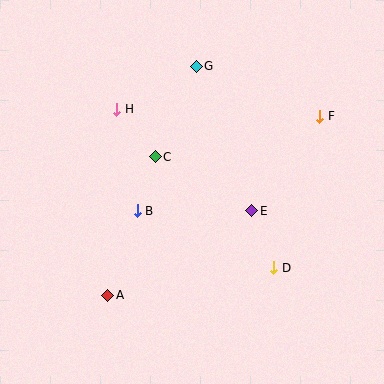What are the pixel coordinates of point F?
Point F is at (320, 116).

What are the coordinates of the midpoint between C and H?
The midpoint between C and H is at (136, 133).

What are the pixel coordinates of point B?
Point B is at (137, 211).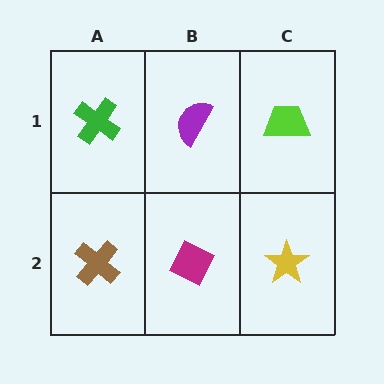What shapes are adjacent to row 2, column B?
A purple semicircle (row 1, column B), a brown cross (row 2, column A), a yellow star (row 2, column C).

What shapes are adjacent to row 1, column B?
A magenta diamond (row 2, column B), a green cross (row 1, column A), a lime trapezoid (row 1, column C).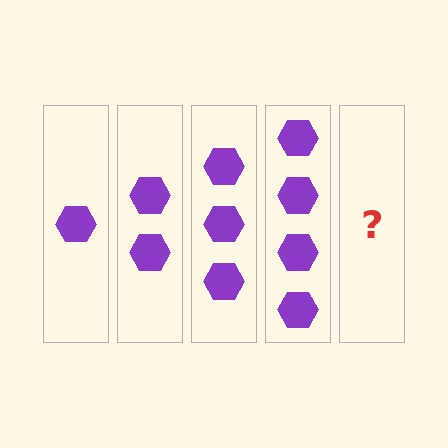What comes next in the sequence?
The next element should be 5 hexagons.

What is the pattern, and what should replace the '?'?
The pattern is that each step adds one more hexagon. The '?' should be 5 hexagons.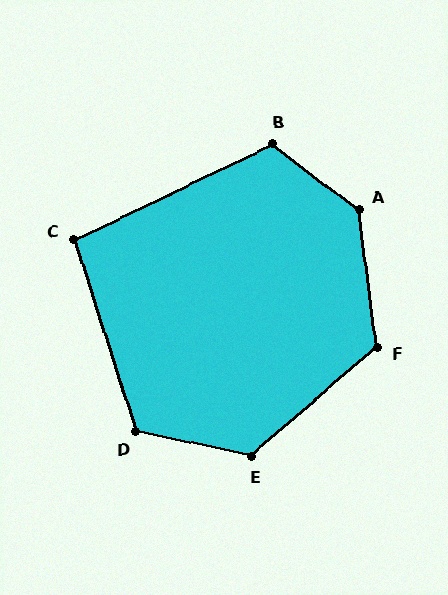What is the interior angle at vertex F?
Approximately 123 degrees (obtuse).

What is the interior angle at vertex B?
Approximately 117 degrees (obtuse).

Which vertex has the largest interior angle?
A, at approximately 135 degrees.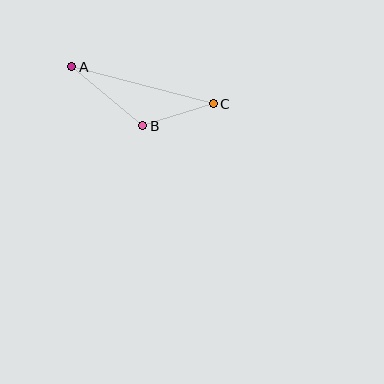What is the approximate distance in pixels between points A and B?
The distance between A and B is approximately 92 pixels.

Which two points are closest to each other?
Points B and C are closest to each other.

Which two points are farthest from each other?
Points A and C are farthest from each other.